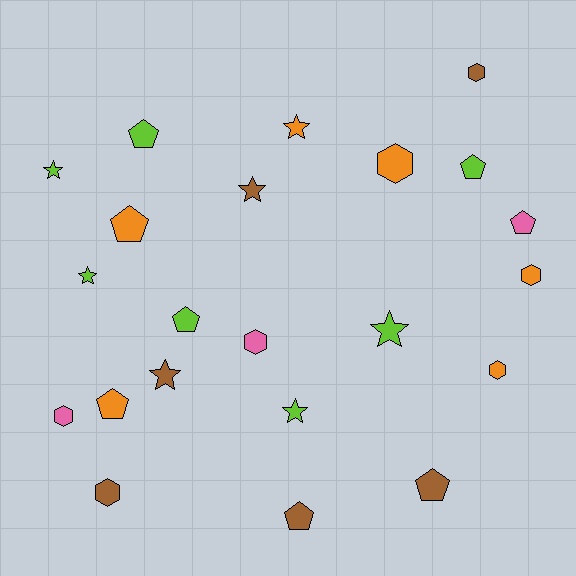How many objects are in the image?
There are 22 objects.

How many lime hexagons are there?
There are no lime hexagons.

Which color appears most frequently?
Lime, with 7 objects.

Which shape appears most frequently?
Pentagon, with 8 objects.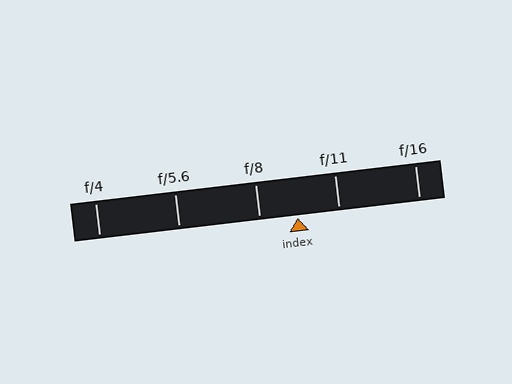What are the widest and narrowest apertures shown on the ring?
The widest aperture shown is f/4 and the narrowest is f/16.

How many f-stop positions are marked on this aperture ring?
There are 5 f-stop positions marked.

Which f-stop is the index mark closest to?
The index mark is closest to f/8.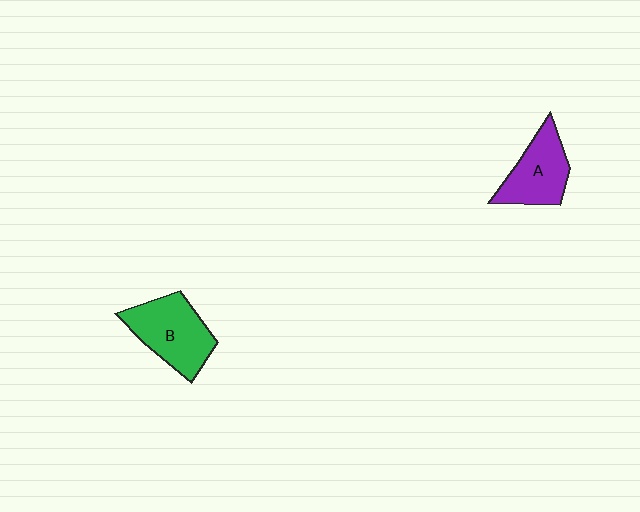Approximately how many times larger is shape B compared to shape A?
Approximately 1.2 times.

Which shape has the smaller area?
Shape A (purple).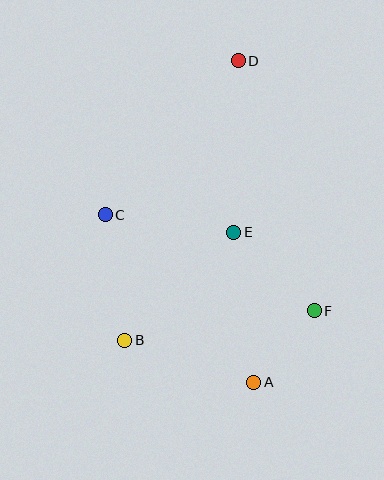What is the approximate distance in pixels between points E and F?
The distance between E and F is approximately 113 pixels.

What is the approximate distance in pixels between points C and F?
The distance between C and F is approximately 230 pixels.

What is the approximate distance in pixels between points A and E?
The distance between A and E is approximately 151 pixels.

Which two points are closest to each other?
Points A and F are closest to each other.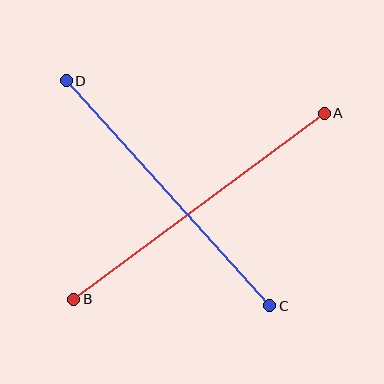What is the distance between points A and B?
The distance is approximately 312 pixels.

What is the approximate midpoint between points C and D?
The midpoint is at approximately (168, 193) pixels.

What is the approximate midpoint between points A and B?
The midpoint is at approximately (199, 206) pixels.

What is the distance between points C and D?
The distance is approximately 303 pixels.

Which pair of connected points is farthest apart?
Points A and B are farthest apart.